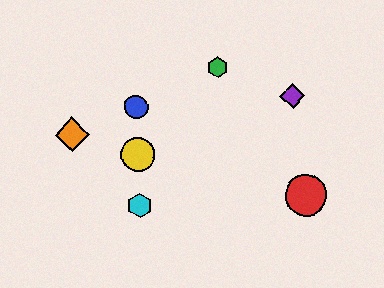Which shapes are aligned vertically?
The blue circle, the yellow circle, the cyan hexagon are aligned vertically.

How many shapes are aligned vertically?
3 shapes (the blue circle, the yellow circle, the cyan hexagon) are aligned vertically.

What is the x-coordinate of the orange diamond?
The orange diamond is at x≈72.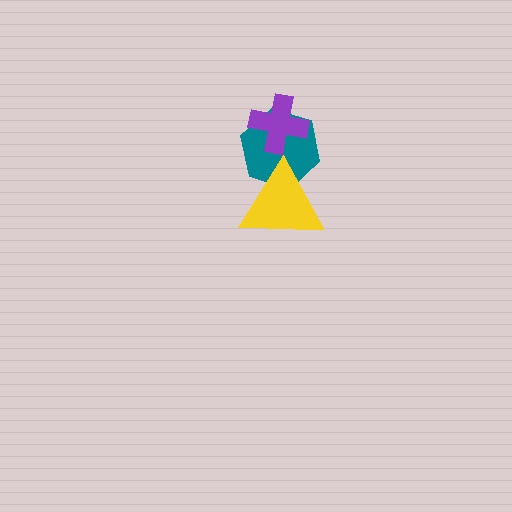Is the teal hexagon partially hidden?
Yes, it is partially covered by another shape.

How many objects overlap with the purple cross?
1 object overlaps with the purple cross.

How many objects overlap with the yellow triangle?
1 object overlaps with the yellow triangle.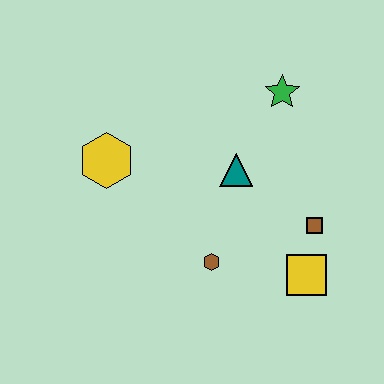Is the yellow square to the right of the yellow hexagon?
Yes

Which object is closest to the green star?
The teal triangle is closest to the green star.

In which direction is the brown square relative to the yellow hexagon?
The brown square is to the right of the yellow hexagon.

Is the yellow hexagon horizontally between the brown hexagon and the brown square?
No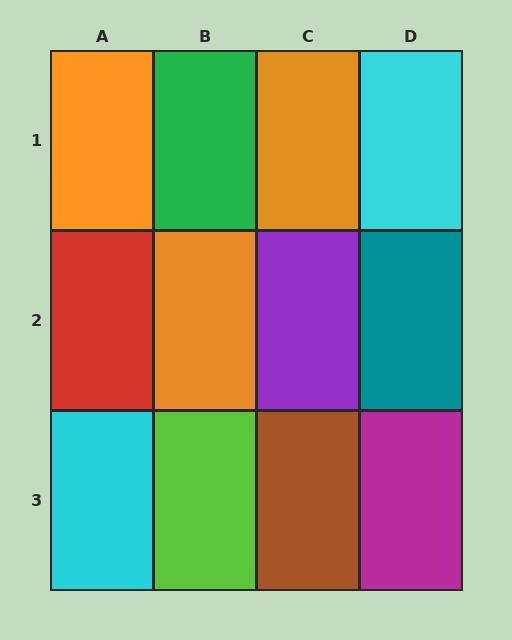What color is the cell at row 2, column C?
Purple.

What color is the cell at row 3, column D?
Magenta.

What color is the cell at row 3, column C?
Brown.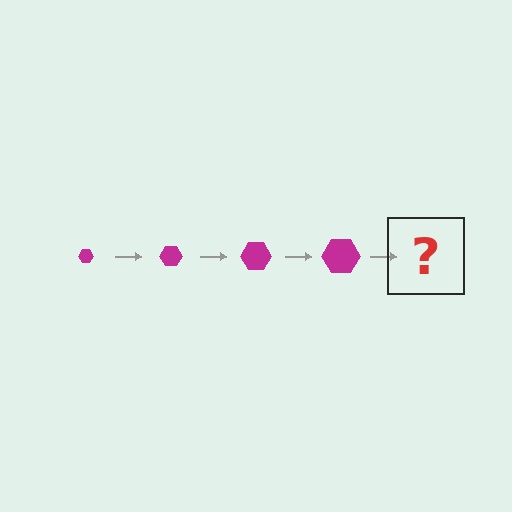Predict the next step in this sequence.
The next step is a magenta hexagon, larger than the previous one.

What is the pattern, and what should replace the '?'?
The pattern is that the hexagon gets progressively larger each step. The '?' should be a magenta hexagon, larger than the previous one.